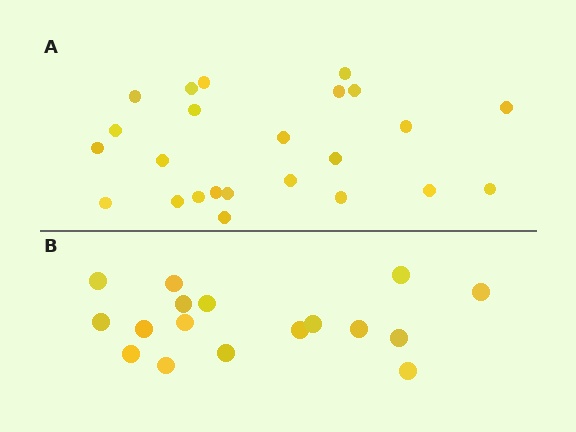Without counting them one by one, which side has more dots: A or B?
Region A (the top region) has more dots.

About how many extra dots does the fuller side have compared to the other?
Region A has roughly 8 or so more dots than region B.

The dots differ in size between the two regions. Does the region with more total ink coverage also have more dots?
No. Region B has more total ink coverage because its dots are larger, but region A actually contains more individual dots. Total area can be misleading — the number of items is what matters here.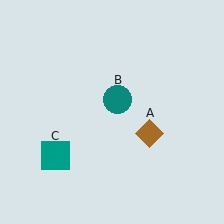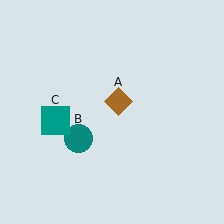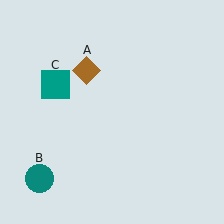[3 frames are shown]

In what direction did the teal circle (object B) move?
The teal circle (object B) moved down and to the left.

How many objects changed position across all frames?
3 objects changed position: brown diamond (object A), teal circle (object B), teal square (object C).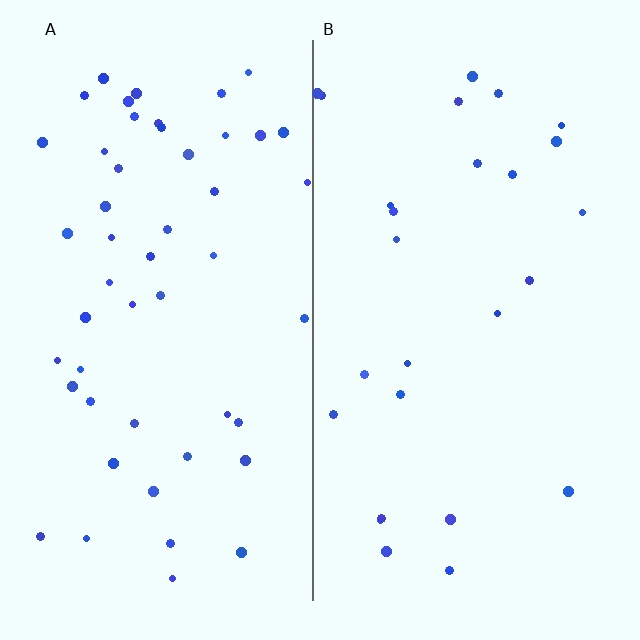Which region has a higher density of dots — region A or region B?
A (the left).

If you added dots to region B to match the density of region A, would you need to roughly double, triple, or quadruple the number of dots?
Approximately double.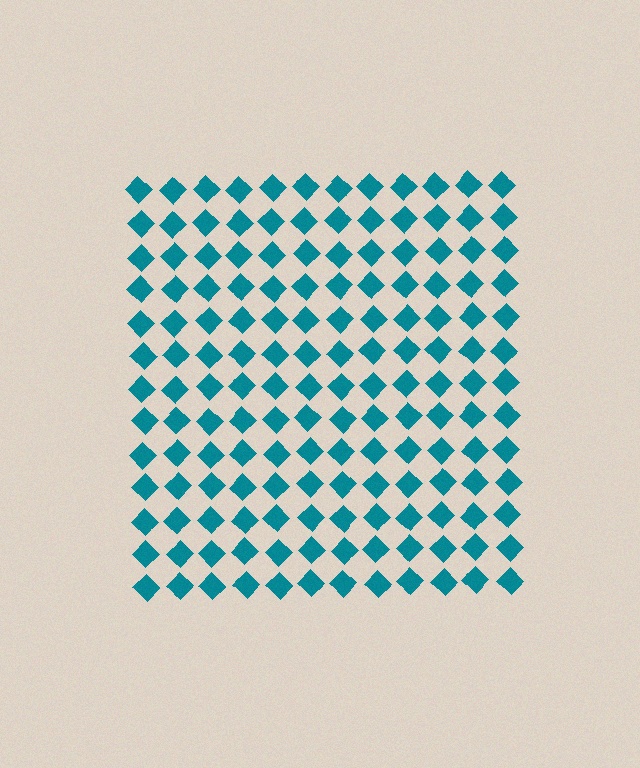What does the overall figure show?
The overall figure shows a square.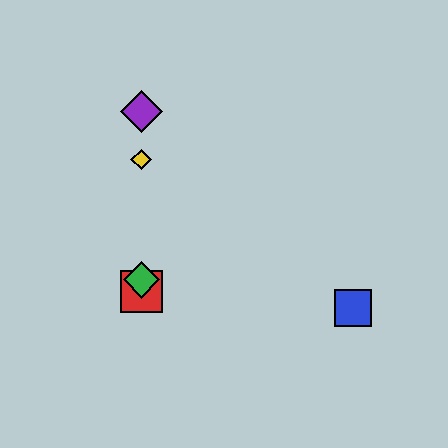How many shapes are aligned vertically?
4 shapes (the red square, the green diamond, the yellow diamond, the purple diamond) are aligned vertically.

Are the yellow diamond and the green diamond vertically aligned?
Yes, both are at x≈141.